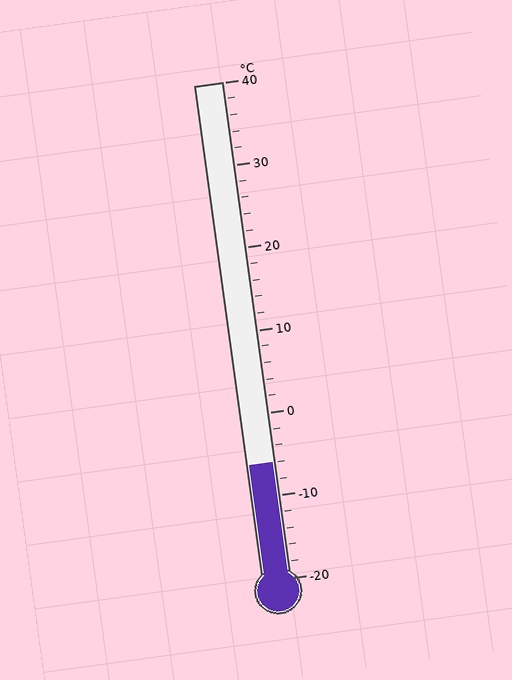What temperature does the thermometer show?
The thermometer shows approximately -6°C.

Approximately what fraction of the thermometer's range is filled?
The thermometer is filled to approximately 25% of its range.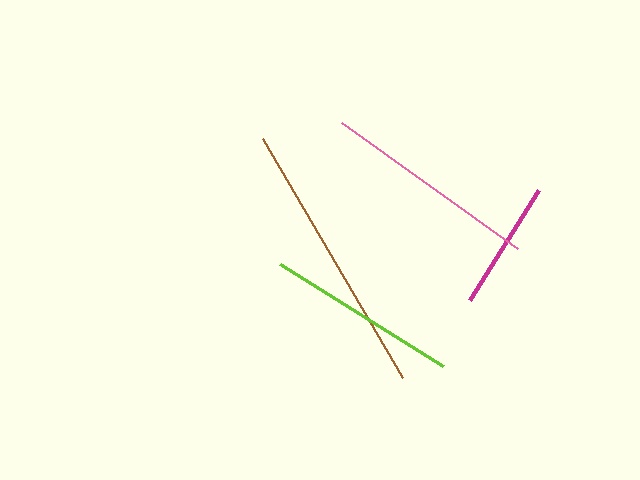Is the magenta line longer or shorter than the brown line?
The brown line is longer than the magenta line.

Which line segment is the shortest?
The magenta line is the shortest at approximately 130 pixels.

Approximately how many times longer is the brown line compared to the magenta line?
The brown line is approximately 2.1 times the length of the magenta line.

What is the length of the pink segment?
The pink segment is approximately 216 pixels long.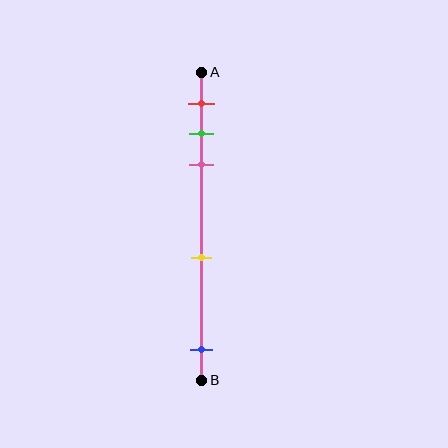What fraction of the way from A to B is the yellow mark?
The yellow mark is approximately 60% (0.6) of the way from A to B.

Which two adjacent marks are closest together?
The green and pink marks are the closest adjacent pair.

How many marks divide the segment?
There are 5 marks dividing the segment.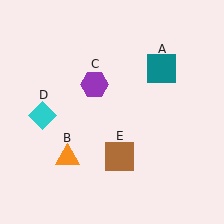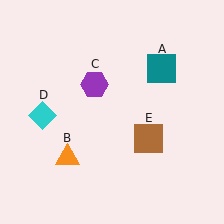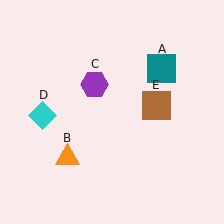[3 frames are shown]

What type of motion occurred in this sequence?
The brown square (object E) rotated counterclockwise around the center of the scene.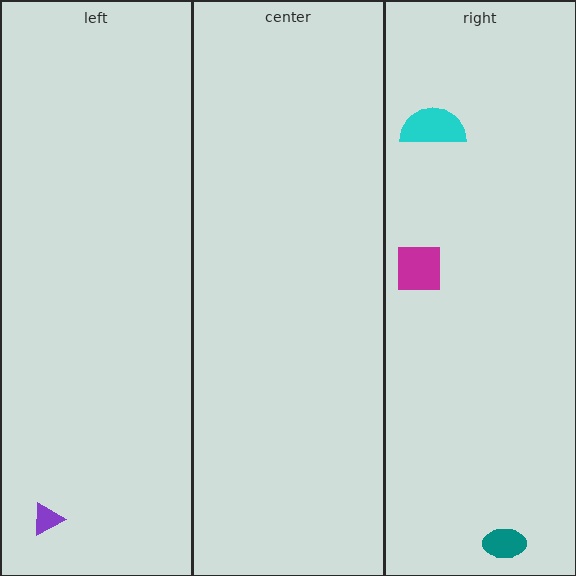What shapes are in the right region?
The teal ellipse, the magenta square, the cyan semicircle.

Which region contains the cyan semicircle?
The right region.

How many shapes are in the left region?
1.